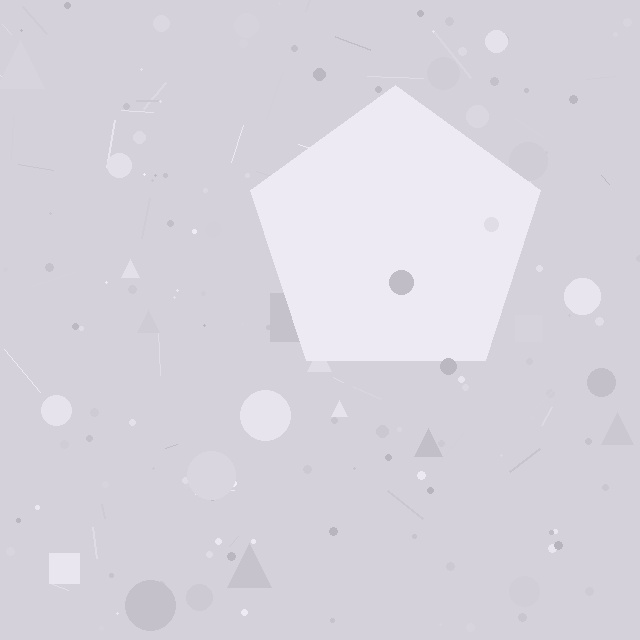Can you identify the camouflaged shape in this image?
The camouflaged shape is a pentagon.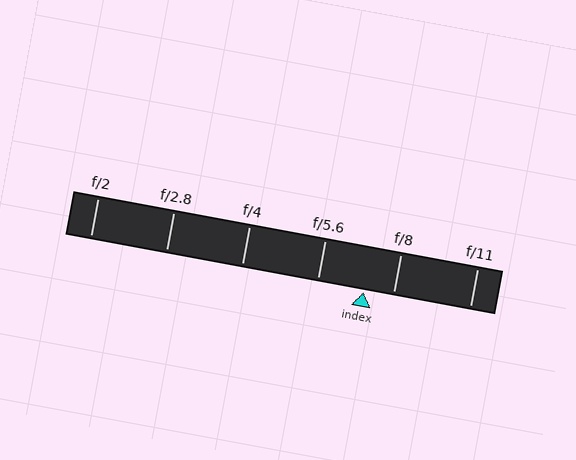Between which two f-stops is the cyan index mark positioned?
The index mark is between f/5.6 and f/8.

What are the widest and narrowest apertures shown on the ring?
The widest aperture shown is f/2 and the narrowest is f/11.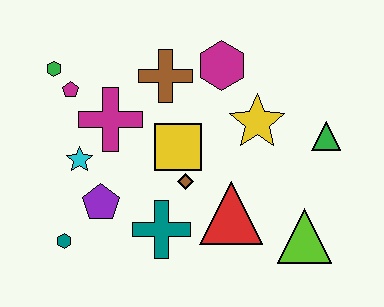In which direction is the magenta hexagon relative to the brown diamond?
The magenta hexagon is above the brown diamond.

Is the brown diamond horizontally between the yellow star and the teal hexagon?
Yes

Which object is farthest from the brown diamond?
The green hexagon is farthest from the brown diamond.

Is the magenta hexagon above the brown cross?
Yes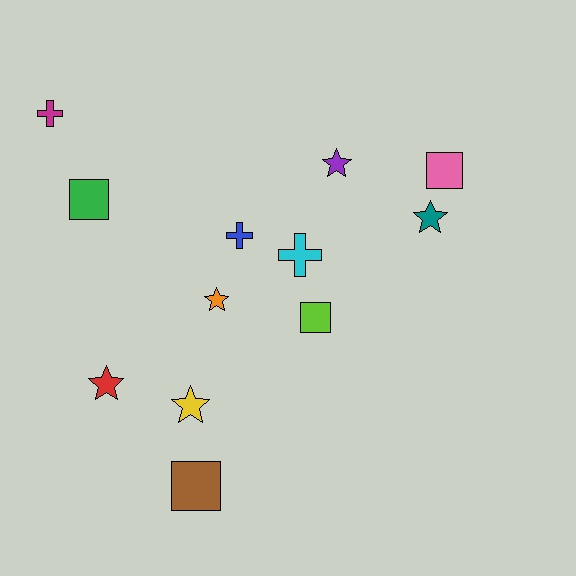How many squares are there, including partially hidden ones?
There are 4 squares.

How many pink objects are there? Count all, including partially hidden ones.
There is 1 pink object.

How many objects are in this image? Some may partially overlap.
There are 12 objects.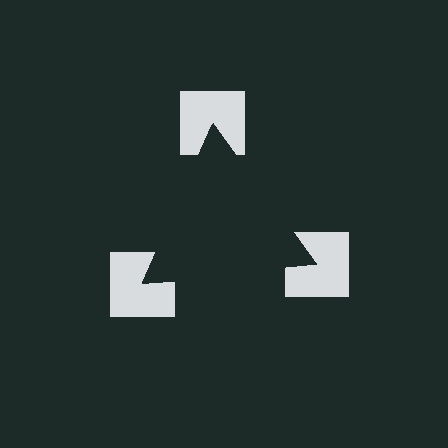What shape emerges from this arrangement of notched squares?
An illusory triangle — its edges are inferred from the aligned wedge cuts in the notched squares, not physically drawn.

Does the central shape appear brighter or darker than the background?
It typically appears slightly darker than the background, even though no actual brightness change is drawn.